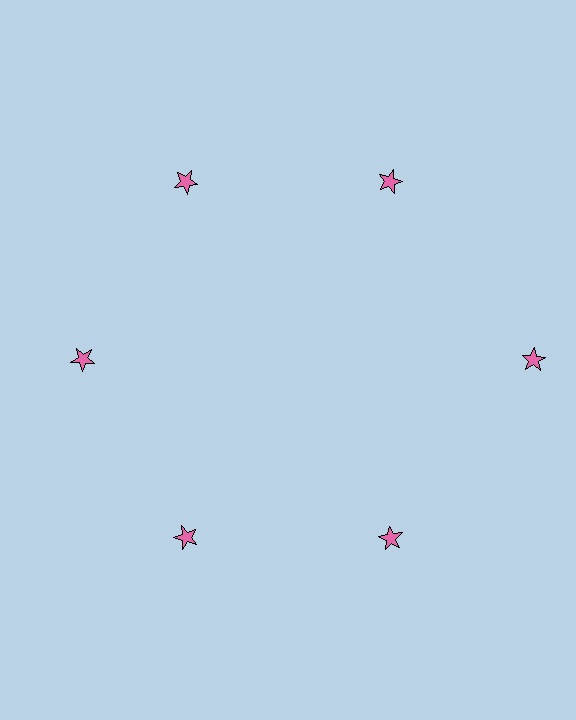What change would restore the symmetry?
The symmetry would be restored by moving it inward, back onto the ring so that all 6 stars sit at equal angles and equal distance from the center.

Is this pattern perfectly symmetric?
No. The 6 pink stars are arranged in a ring, but one element near the 3 o'clock position is pushed outward from the center, breaking the 6-fold rotational symmetry.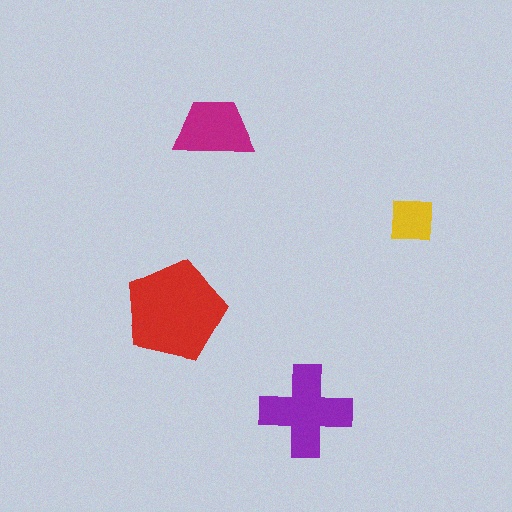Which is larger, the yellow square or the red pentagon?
The red pentagon.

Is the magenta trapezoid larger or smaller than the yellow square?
Larger.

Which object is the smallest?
The yellow square.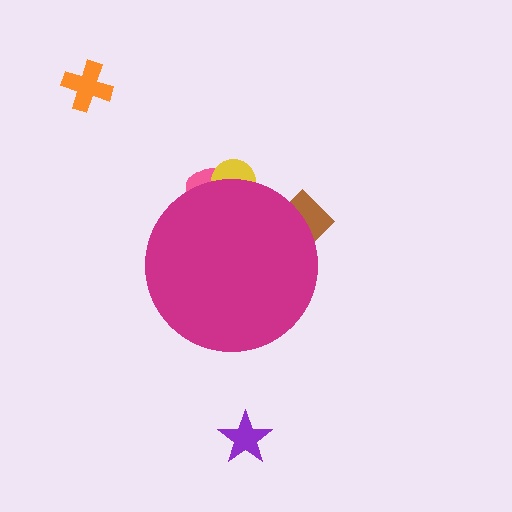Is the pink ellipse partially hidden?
Yes, the pink ellipse is partially hidden behind the magenta circle.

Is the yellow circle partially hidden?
Yes, the yellow circle is partially hidden behind the magenta circle.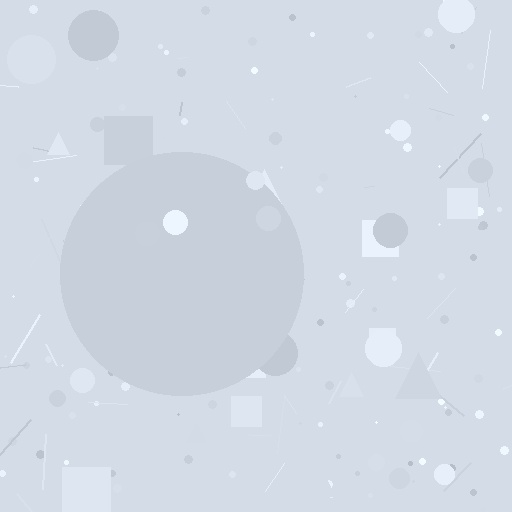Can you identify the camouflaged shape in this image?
The camouflaged shape is a circle.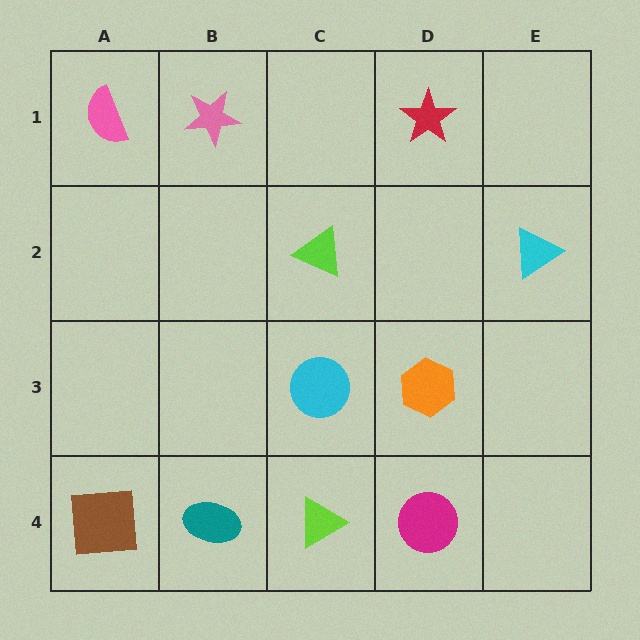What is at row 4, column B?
A teal ellipse.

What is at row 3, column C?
A cyan circle.